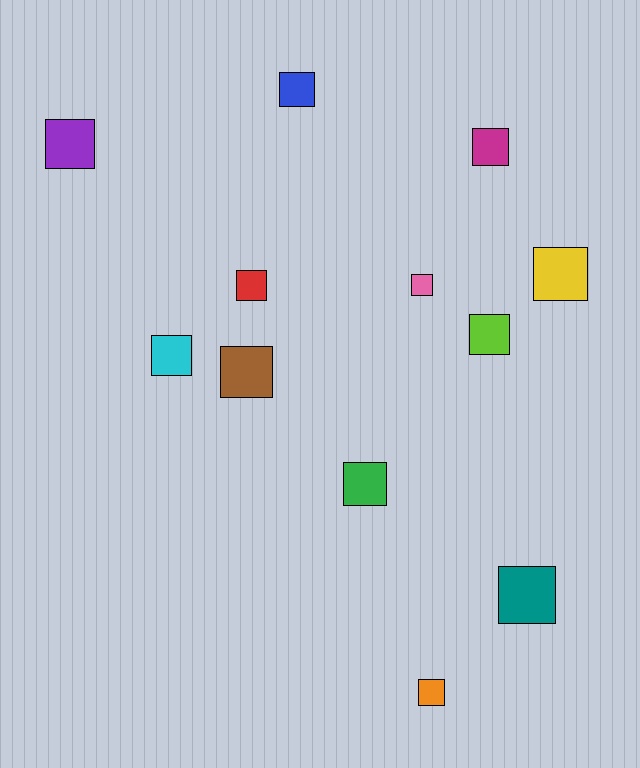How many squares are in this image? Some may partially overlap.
There are 12 squares.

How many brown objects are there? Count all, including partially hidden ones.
There is 1 brown object.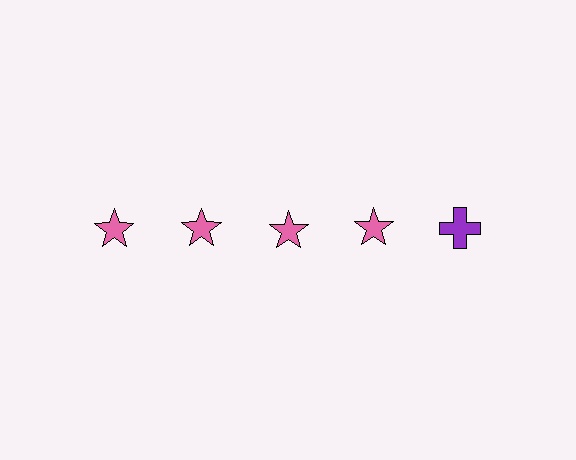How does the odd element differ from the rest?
It differs in both color (purple instead of pink) and shape (cross instead of star).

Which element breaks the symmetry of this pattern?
The purple cross in the top row, rightmost column breaks the symmetry. All other shapes are pink stars.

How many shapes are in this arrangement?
There are 5 shapes arranged in a grid pattern.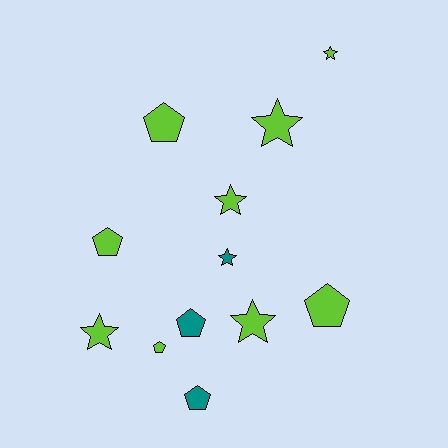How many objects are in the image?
There are 12 objects.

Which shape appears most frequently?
Pentagon, with 6 objects.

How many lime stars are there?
There are 5 lime stars.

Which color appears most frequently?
Lime, with 9 objects.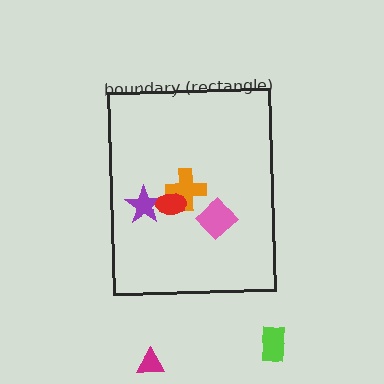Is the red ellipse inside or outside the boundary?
Inside.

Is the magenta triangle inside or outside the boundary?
Outside.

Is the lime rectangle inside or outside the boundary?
Outside.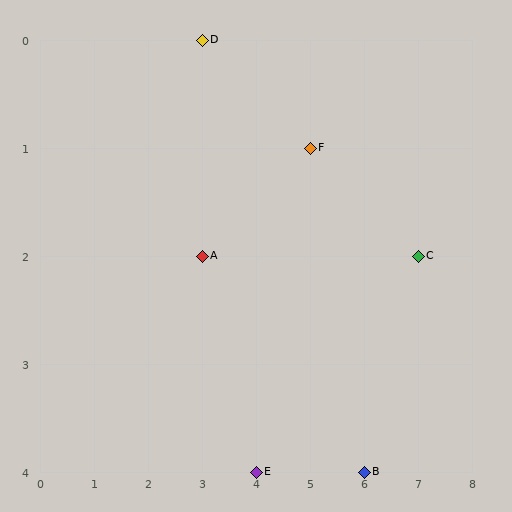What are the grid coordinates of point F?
Point F is at grid coordinates (5, 1).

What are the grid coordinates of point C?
Point C is at grid coordinates (7, 2).